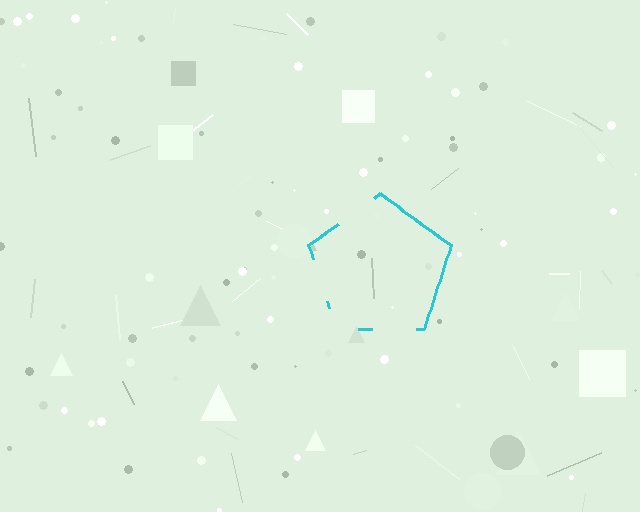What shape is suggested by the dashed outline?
The dashed outline suggests a pentagon.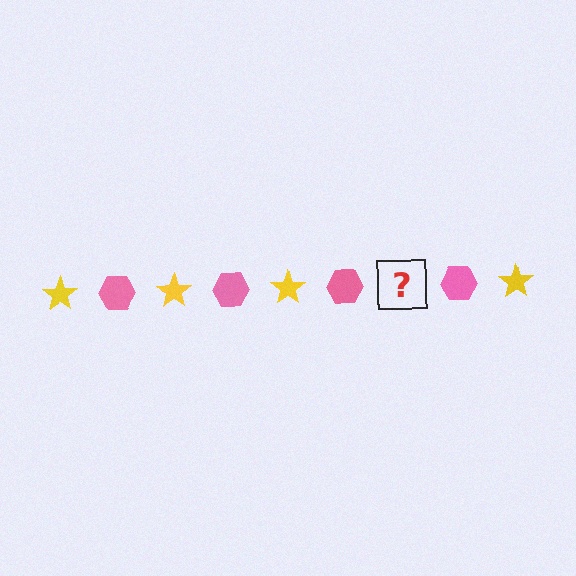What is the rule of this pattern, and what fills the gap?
The rule is that the pattern alternates between yellow star and pink hexagon. The gap should be filled with a yellow star.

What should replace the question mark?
The question mark should be replaced with a yellow star.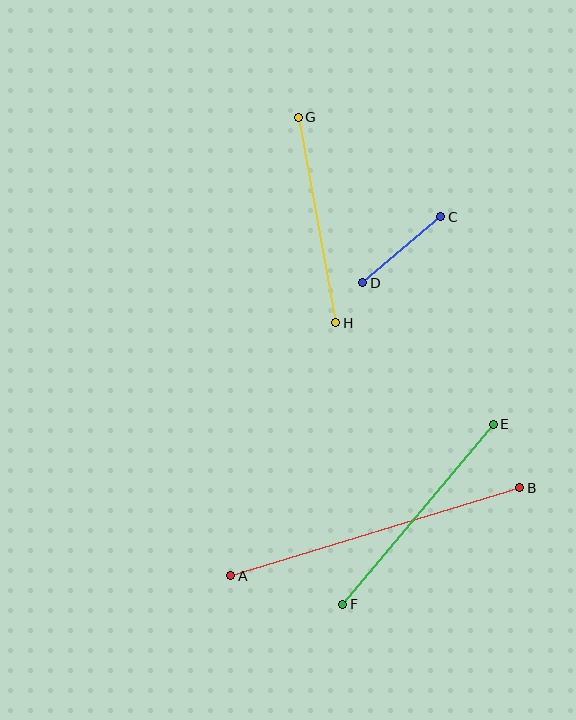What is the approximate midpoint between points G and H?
The midpoint is at approximately (317, 220) pixels.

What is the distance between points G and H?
The distance is approximately 209 pixels.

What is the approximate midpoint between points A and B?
The midpoint is at approximately (375, 532) pixels.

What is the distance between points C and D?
The distance is approximately 102 pixels.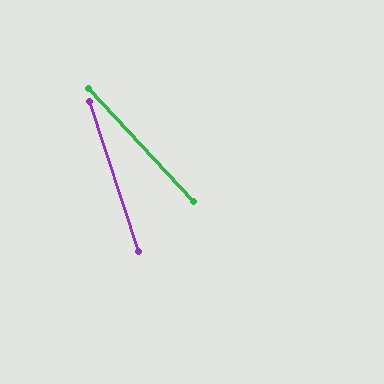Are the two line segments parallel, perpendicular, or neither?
Neither parallel nor perpendicular — they differ by about 25°.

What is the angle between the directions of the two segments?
Approximately 25 degrees.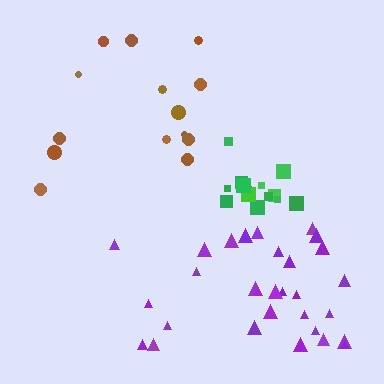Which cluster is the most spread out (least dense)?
Brown.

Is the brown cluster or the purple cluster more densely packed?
Purple.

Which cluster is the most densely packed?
Green.